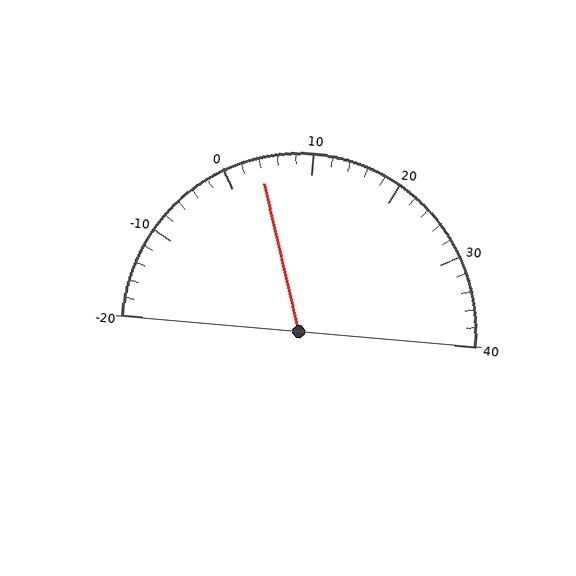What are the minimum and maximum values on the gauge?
The gauge ranges from -20 to 40.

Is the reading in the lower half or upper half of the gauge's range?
The reading is in the lower half of the range (-20 to 40).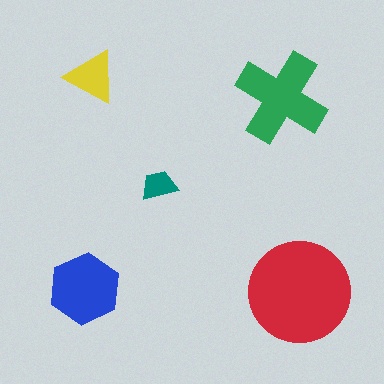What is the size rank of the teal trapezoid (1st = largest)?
5th.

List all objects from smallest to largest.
The teal trapezoid, the yellow triangle, the blue hexagon, the green cross, the red circle.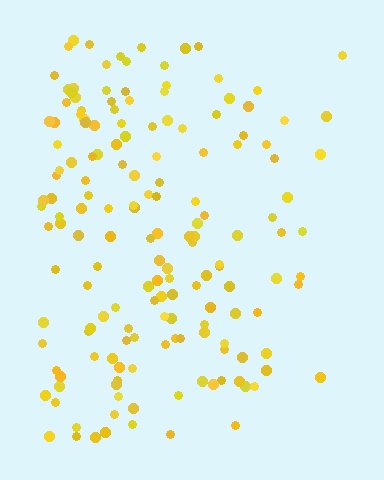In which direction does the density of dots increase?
From right to left, with the left side densest.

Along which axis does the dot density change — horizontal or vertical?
Horizontal.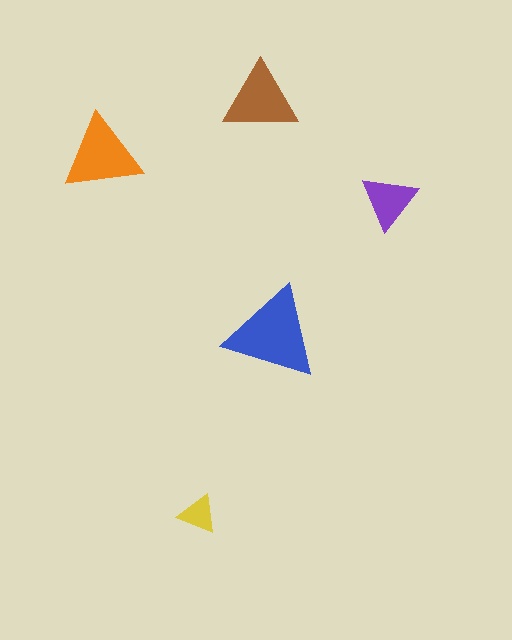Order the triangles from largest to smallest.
the blue one, the orange one, the brown one, the purple one, the yellow one.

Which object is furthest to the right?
The purple triangle is rightmost.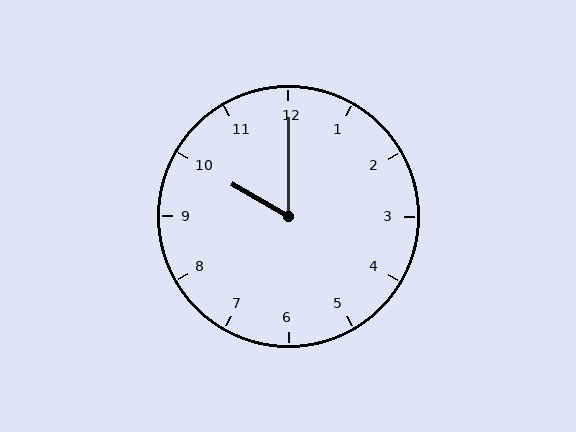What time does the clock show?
10:00.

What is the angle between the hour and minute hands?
Approximately 60 degrees.